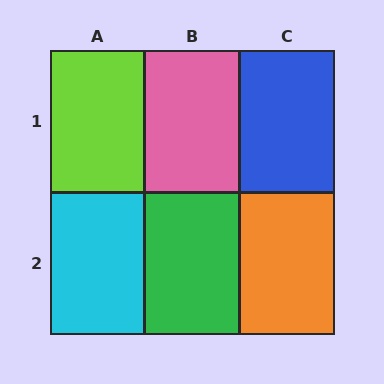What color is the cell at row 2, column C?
Orange.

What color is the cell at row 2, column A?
Cyan.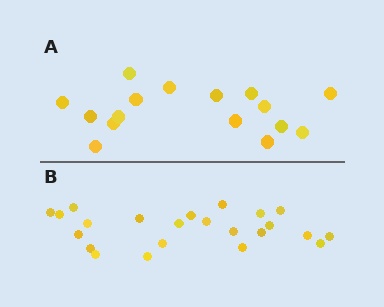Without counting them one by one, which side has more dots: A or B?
Region B (the bottom region) has more dots.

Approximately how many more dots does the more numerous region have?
Region B has roughly 8 or so more dots than region A.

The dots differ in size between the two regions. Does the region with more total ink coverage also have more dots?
No. Region A has more total ink coverage because its dots are larger, but region B actually contains more individual dots. Total area can be misleading — the number of items is what matters here.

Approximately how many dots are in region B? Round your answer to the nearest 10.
About 20 dots. (The exact count is 23, which rounds to 20.)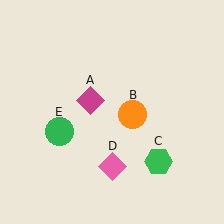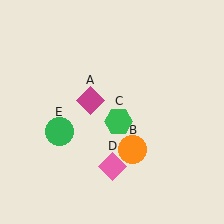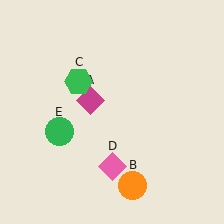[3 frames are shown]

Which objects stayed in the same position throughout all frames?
Magenta diamond (object A) and pink diamond (object D) and green circle (object E) remained stationary.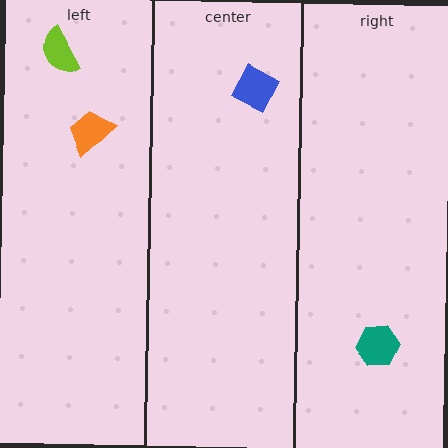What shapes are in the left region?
The lime semicircle, the orange trapezoid.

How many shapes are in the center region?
1.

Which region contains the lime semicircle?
The left region.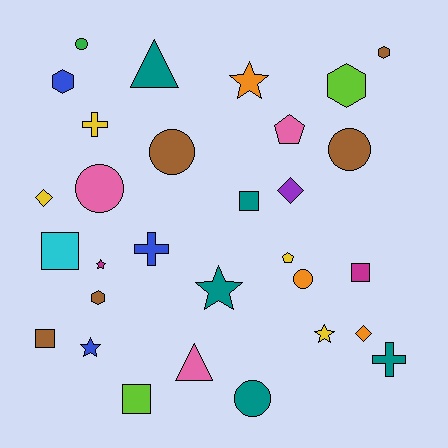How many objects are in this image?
There are 30 objects.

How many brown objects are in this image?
There are 5 brown objects.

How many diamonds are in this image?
There are 3 diamonds.